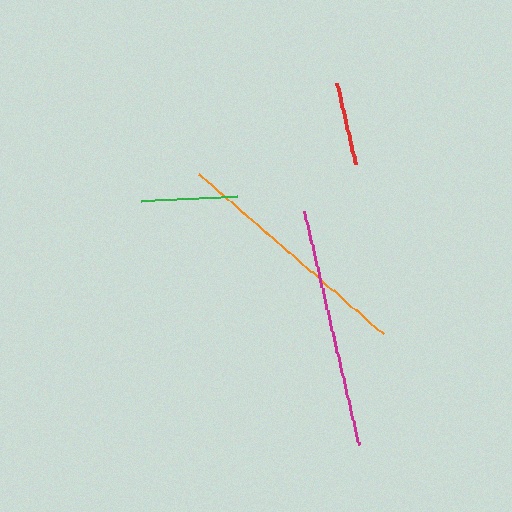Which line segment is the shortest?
The red line is the shortest at approximately 84 pixels.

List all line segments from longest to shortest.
From longest to shortest: orange, magenta, green, red.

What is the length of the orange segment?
The orange segment is approximately 245 pixels long.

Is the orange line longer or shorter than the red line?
The orange line is longer than the red line.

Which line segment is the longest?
The orange line is the longest at approximately 245 pixels.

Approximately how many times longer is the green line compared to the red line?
The green line is approximately 1.1 times the length of the red line.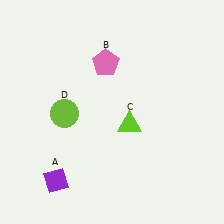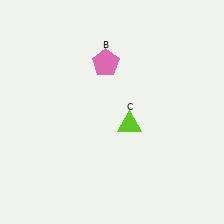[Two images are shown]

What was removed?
The purple diamond (A), the lime circle (D) were removed in Image 2.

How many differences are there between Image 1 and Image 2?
There are 2 differences between the two images.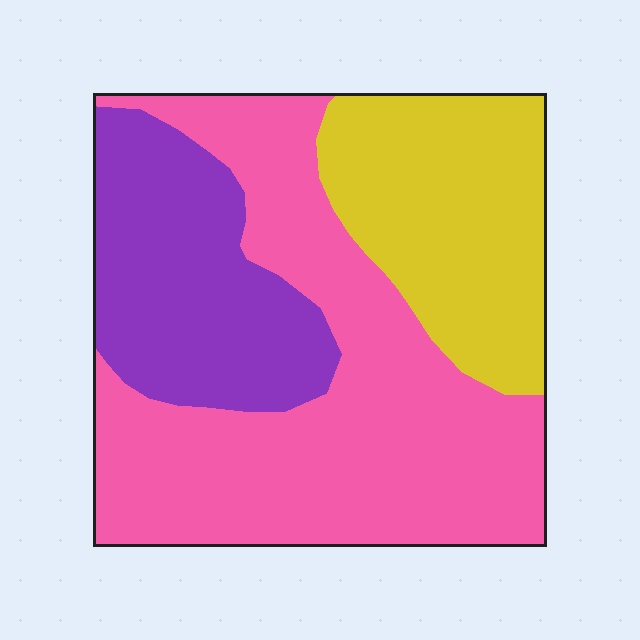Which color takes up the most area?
Pink, at roughly 50%.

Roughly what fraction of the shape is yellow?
Yellow covers around 25% of the shape.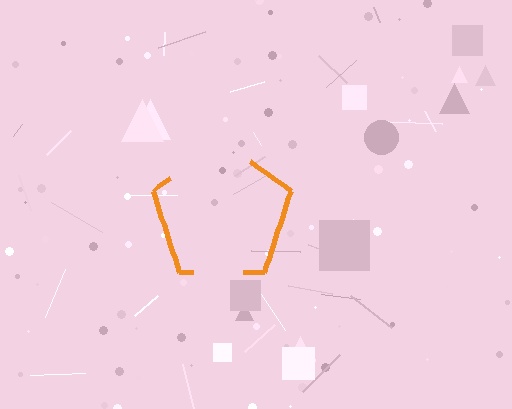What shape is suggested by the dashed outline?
The dashed outline suggests a pentagon.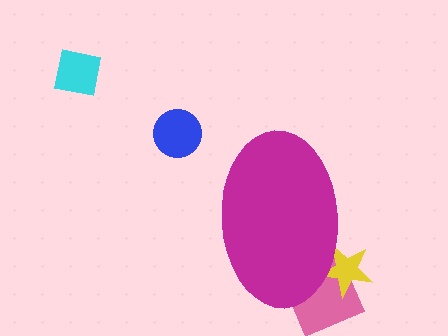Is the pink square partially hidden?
Yes, the pink square is partially hidden behind the magenta ellipse.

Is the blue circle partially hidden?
No, the blue circle is fully visible.